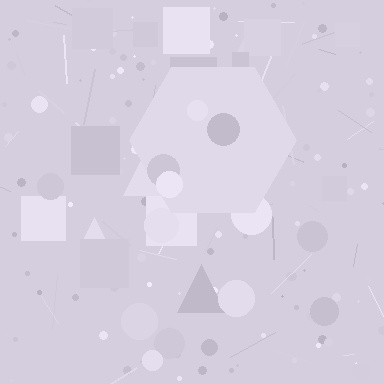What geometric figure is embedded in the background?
A hexagon is embedded in the background.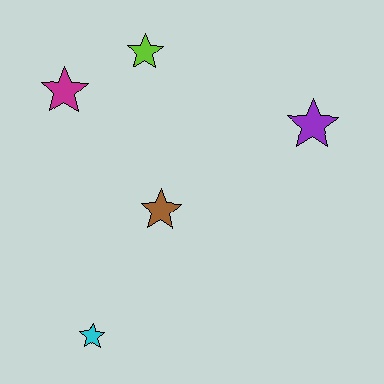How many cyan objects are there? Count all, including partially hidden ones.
There is 1 cyan object.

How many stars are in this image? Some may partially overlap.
There are 5 stars.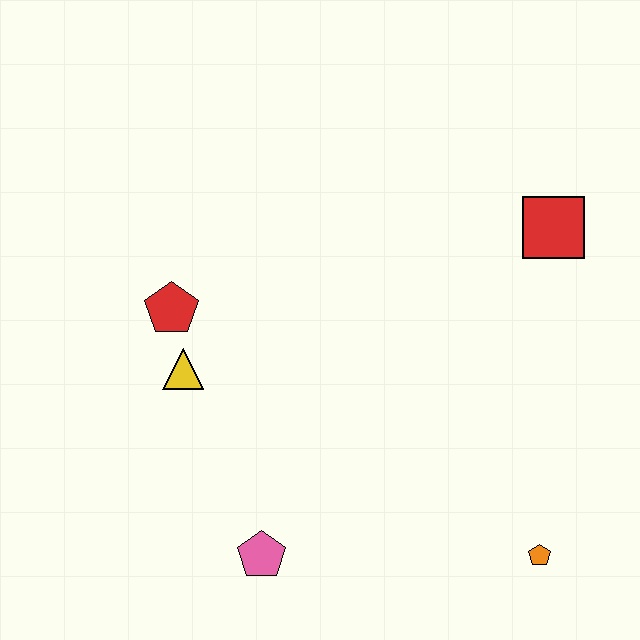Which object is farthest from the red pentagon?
The orange pentagon is farthest from the red pentagon.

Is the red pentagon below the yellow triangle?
No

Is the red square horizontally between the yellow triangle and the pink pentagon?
No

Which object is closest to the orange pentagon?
The pink pentagon is closest to the orange pentagon.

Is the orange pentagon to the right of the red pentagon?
Yes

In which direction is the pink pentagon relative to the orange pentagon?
The pink pentagon is to the left of the orange pentagon.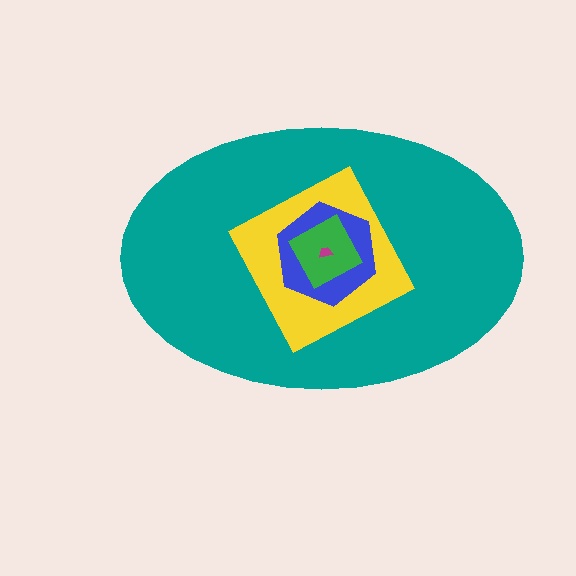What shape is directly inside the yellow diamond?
The blue hexagon.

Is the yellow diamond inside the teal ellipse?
Yes.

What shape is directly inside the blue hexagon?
The green square.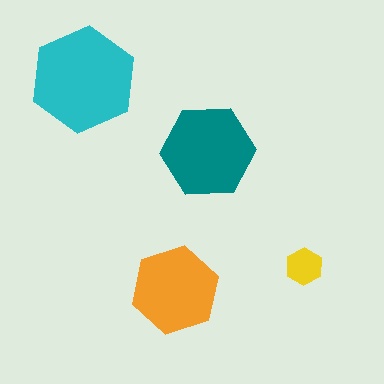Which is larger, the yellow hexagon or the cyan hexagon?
The cyan one.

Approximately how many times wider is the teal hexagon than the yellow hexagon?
About 2.5 times wider.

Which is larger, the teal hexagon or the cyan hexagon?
The cyan one.